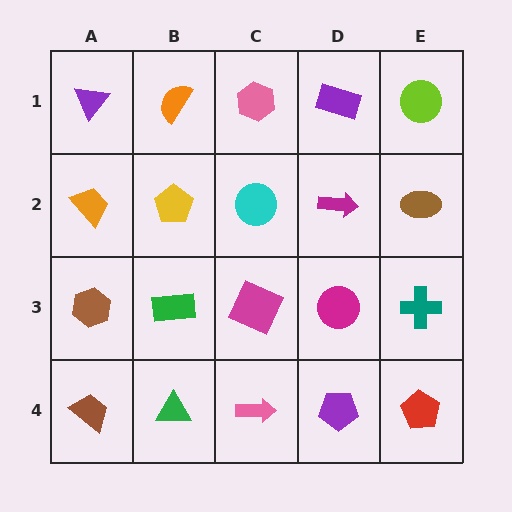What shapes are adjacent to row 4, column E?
A teal cross (row 3, column E), a purple pentagon (row 4, column D).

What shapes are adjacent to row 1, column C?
A cyan circle (row 2, column C), an orange semicircle (row 1, column B), a purple rectangle (row 1, column D).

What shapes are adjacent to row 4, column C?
A magenta square (row 3, column C), a green triangle (row 4, column B), a purple pentagon (row 4, column D).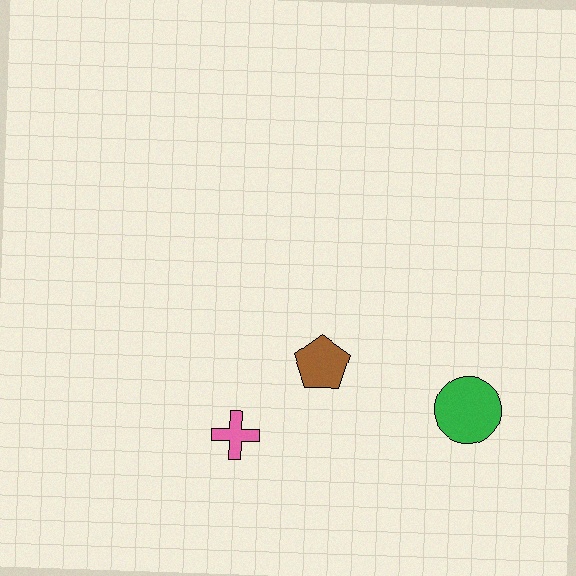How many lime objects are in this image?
There are no lime objects.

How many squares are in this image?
There are no squares.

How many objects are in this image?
There are 3 objects.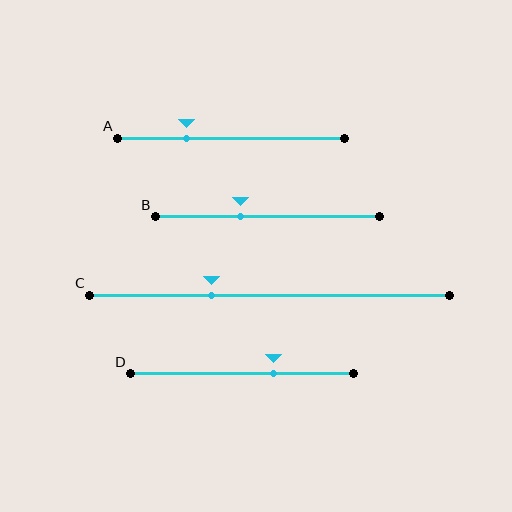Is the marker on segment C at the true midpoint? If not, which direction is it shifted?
No, the marker on segment C is shifted to the left by about 16% of the segment length.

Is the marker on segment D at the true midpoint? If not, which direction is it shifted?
No, the marker on segment D is shifted to the right by about 14% of the segment length.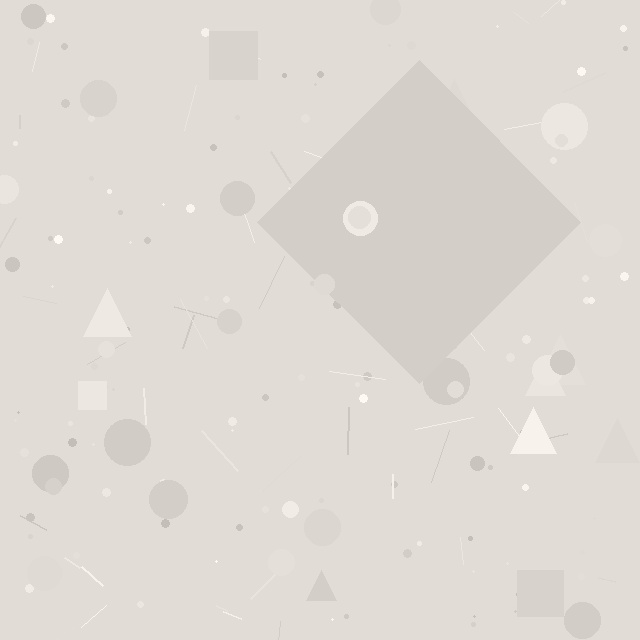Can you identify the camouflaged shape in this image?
The camouflaged shape is a diamond.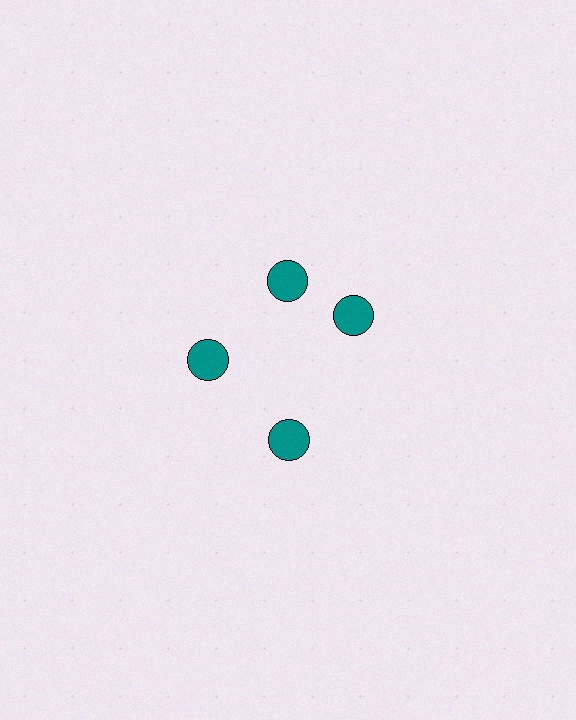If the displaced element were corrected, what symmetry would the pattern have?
It would have 4-fold rotational symmetry — the pattern would map onto itself every 90 degrees.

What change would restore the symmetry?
The symmetry would be restored by rotating it back into even spacing with its neighbors so that all 4 circles sit at equal angles and equal distance from the center.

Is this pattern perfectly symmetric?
No. The 4 teal circles are arranged in a ring, but one element near the 3 o'clock position is rotated out of alignment along the ring, breaking the 4-fold rotational symmetry.